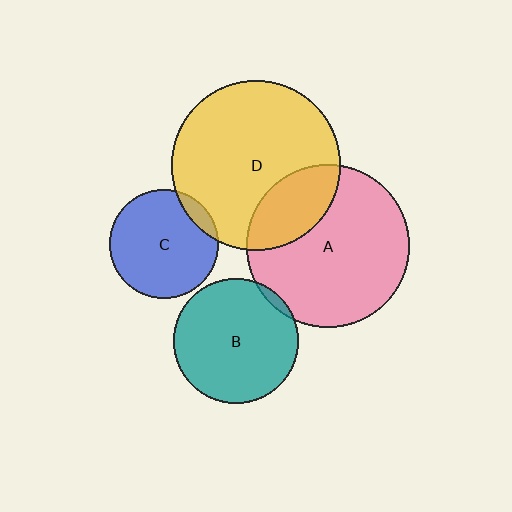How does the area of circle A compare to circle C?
Approximately 2.3 times.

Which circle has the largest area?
Circle D (yellow).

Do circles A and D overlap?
Yes.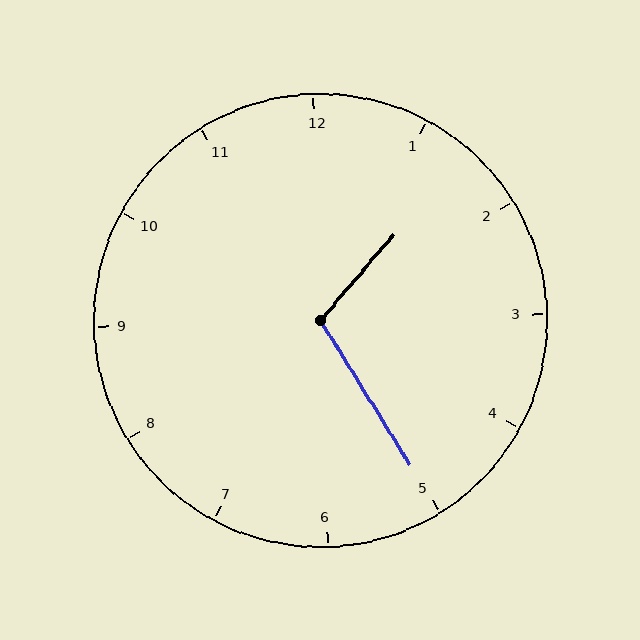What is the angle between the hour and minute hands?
Approximately 108 degrees.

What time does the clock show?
1:25.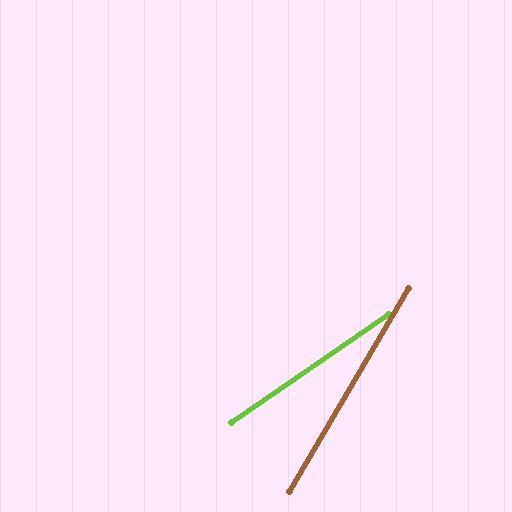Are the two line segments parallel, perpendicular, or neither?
Neither parallel nor perpendicular — they differ by about 25°.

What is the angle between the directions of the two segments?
Approximately 25 degrees.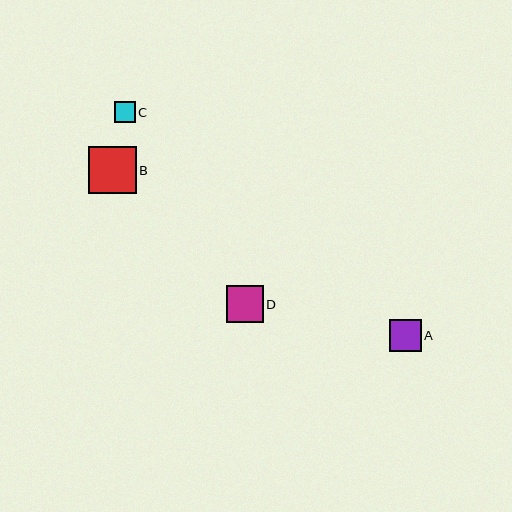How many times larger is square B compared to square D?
Square B is approximately 1.3 times the size of square D.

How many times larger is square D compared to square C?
Square D is approximately 1.8 times the size of square C.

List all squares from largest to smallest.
From largest to smallest: B, D, A, C.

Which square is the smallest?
Square C is the smallest with a size of approximately 21 pixels.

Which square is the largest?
Square B is the largest with a size of approximately 48 pixels.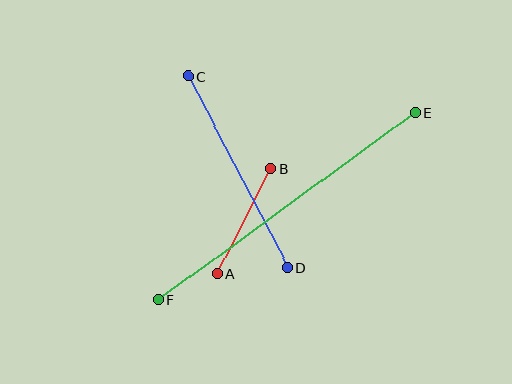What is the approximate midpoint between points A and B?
The midpoint is at approximately (244, 221) pixels.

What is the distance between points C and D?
The distance is approximately 216 pixels.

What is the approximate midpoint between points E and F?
The midpoint is at approximately (287, 206) pixels.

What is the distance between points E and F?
The distance is approximately 317 pixels.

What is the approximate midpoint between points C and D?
The midpoint is at approximately (238, 172) pixels.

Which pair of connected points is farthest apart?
Points E and F are farthest apart.